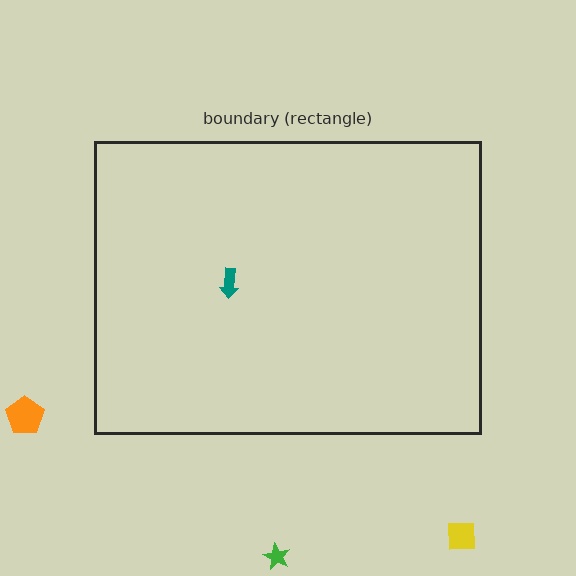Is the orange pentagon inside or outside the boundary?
Outside.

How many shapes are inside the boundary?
1 inside, 3 outside.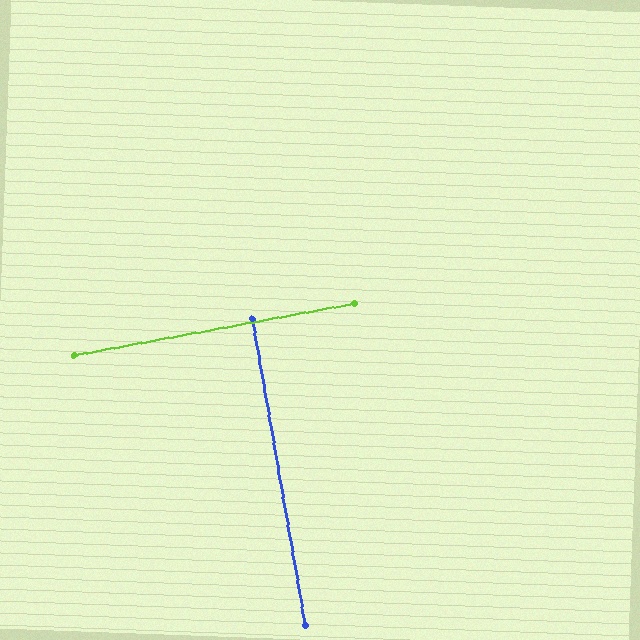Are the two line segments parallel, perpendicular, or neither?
Perpendicular — they meet at approximately 89°.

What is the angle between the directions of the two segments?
Approximately 89 degrees.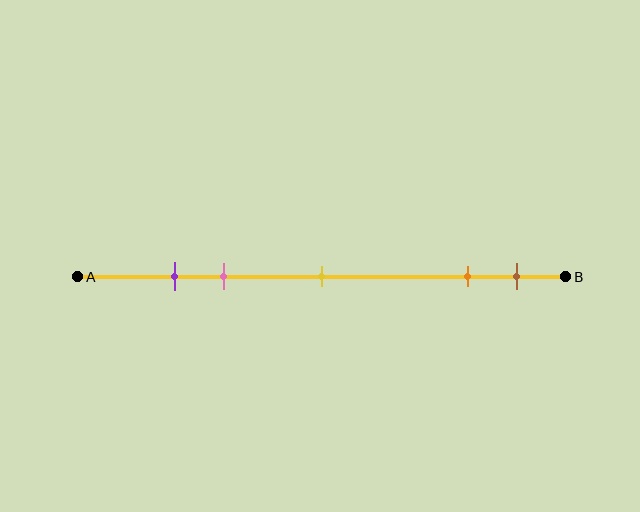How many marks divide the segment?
There are 5 marks dividing the segment.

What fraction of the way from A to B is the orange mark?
The orange mark is approximately 80% (0.8) of the way from A to B.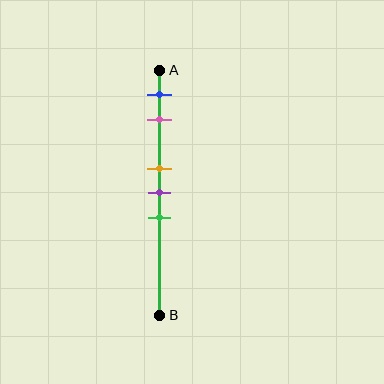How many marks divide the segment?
There are 5 marks dividing the segment.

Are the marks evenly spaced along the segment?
No, the marks are not evenly spaced.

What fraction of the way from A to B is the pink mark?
The pink mark is approximately 20% (0.2) of the way from A to B.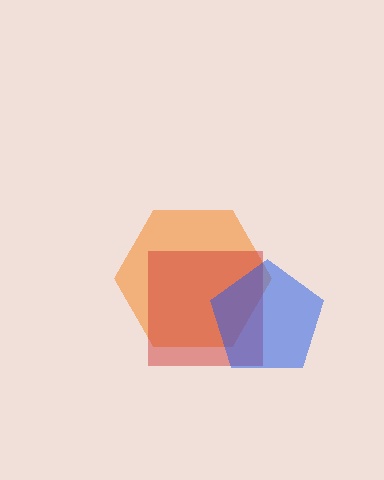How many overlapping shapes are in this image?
There are 3 overlapping shapes in the image.